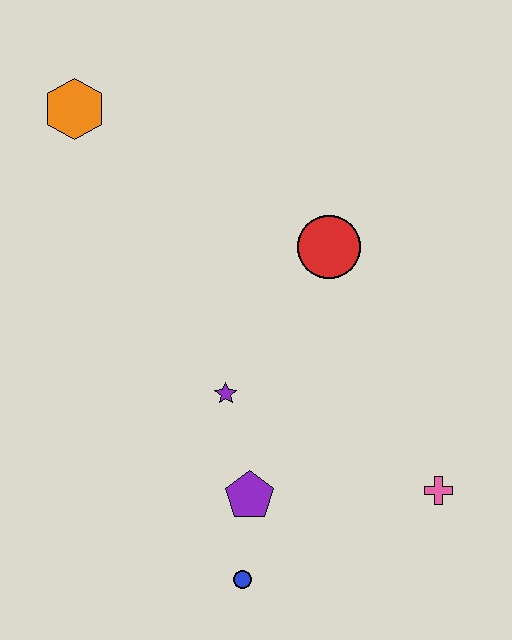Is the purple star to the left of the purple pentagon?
Yes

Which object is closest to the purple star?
The purple pentagon is closest to the purple star.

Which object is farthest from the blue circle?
The orange hexagon is farthest from the blue circle.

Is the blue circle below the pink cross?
Yes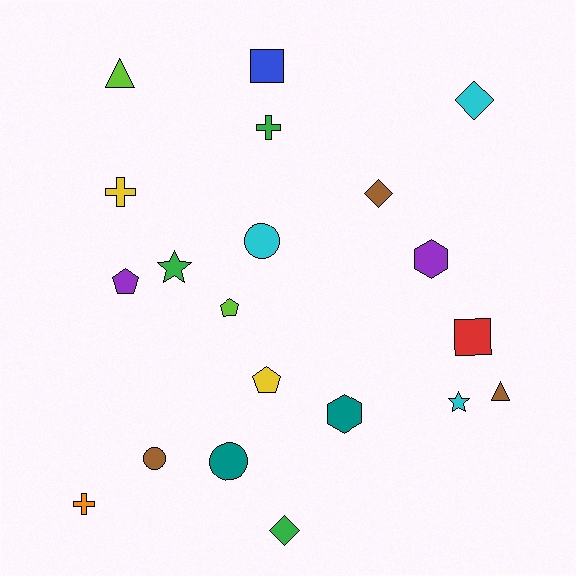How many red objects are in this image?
There is 1 red object.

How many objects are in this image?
There are 20 objects.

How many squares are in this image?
There are 2 squares.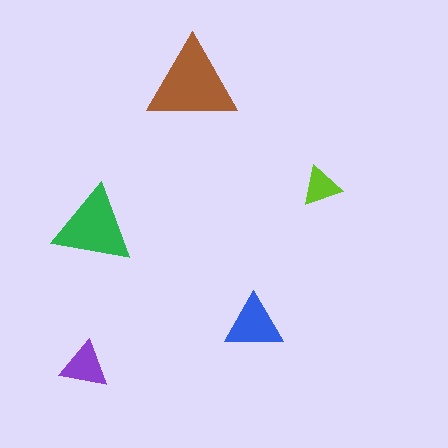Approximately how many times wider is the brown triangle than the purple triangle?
About 2 times wider.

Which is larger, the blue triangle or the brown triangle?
The brown one.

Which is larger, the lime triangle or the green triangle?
The green one.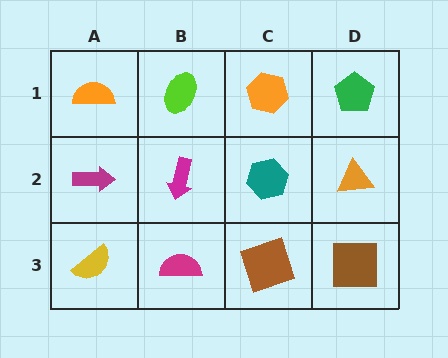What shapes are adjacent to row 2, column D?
A green pentagon (row 1, column D), a brown square (row 3, column D), a teal hexagon (row 2, column C).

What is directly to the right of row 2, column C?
An orange triangle.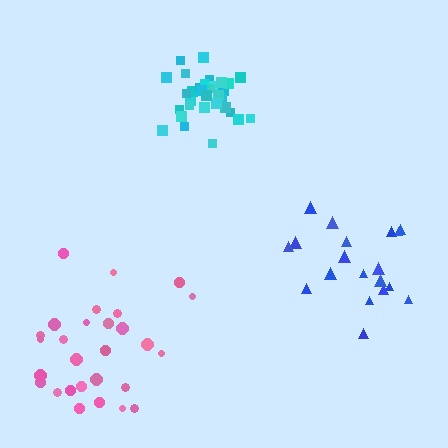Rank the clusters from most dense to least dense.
cyan, pink, blue.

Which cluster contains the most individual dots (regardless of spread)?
Cyan (32).